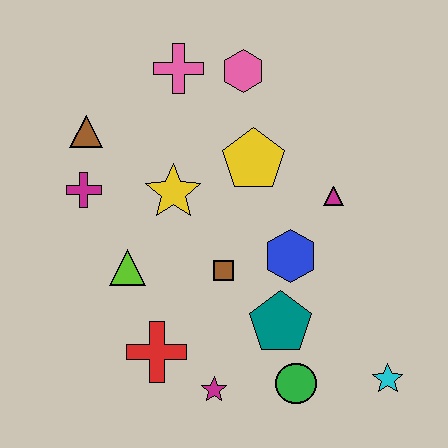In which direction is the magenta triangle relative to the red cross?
The magenta triangle is to the right of the red cross.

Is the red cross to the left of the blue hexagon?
Yes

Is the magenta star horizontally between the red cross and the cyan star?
Yes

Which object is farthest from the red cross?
The pink hexagon is farthest from the red cross.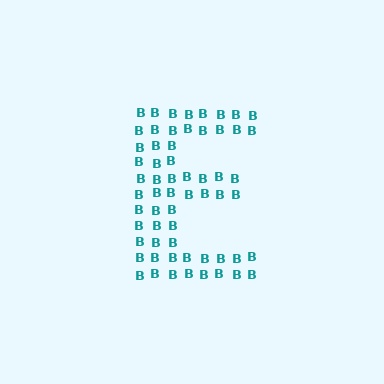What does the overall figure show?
The overall figure shows the letter E.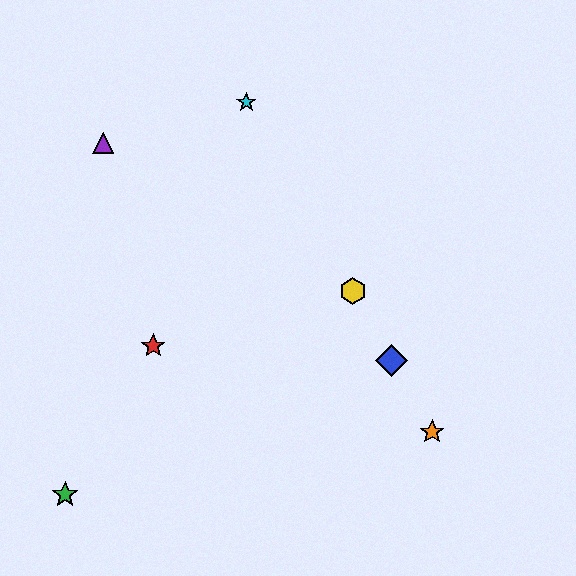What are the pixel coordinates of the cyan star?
The cyan star is at (246, 102).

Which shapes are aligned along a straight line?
The blue diamond, the yellow hexagon, the orange star, the cyan star are aligned along a straight line.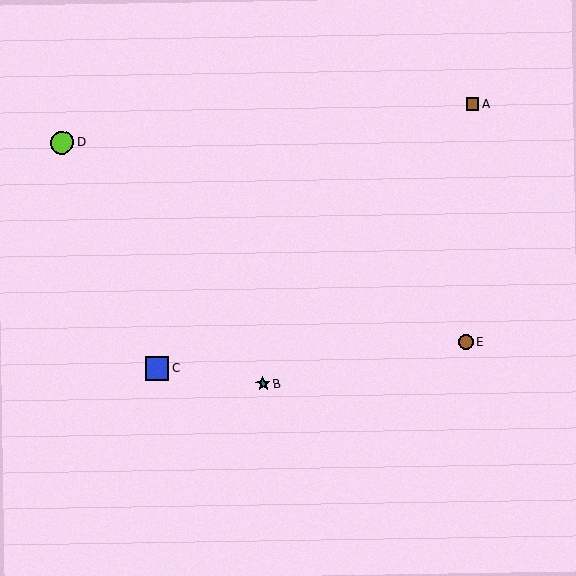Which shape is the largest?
The blue square (labeled C) is the largest.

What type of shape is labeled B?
Shape B is a teal star.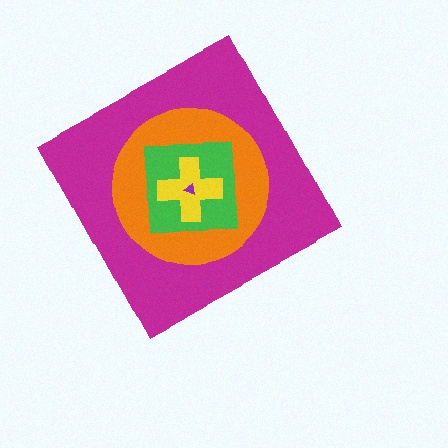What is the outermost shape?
The magenta diamond.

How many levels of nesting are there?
5.